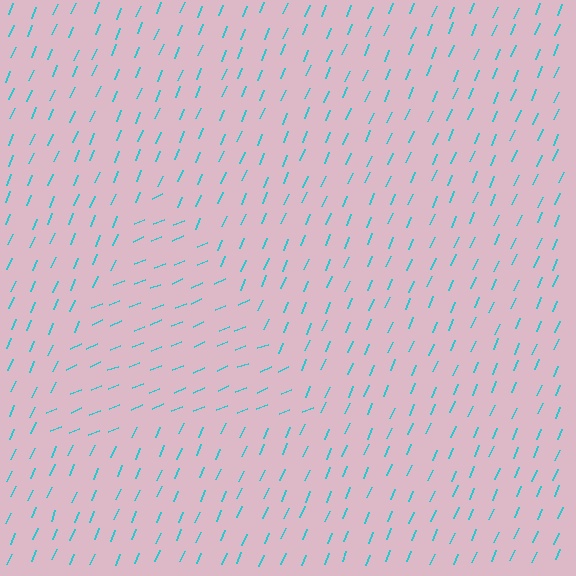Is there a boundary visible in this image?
Yes, there is a texture boundary formed by a change in line orientation.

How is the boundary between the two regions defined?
The boundary is defined purely by a change in line orientation (approximately 45 degrees difference). All lines are the same color and thickness.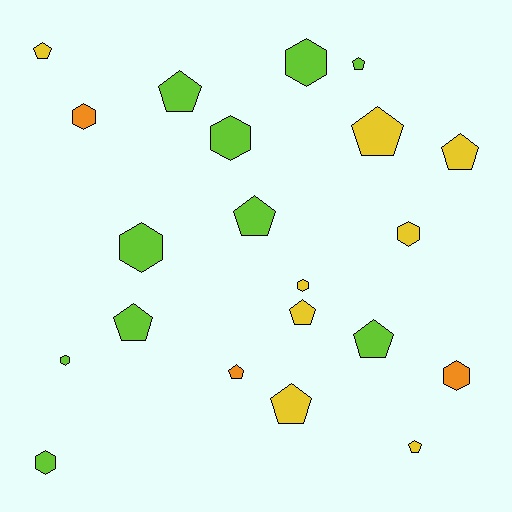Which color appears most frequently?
Lime, with 10 objects.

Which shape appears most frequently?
Pentagon, with 12 objects.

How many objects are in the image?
There are 21 objects.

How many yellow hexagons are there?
There are 2 yellow hexagons.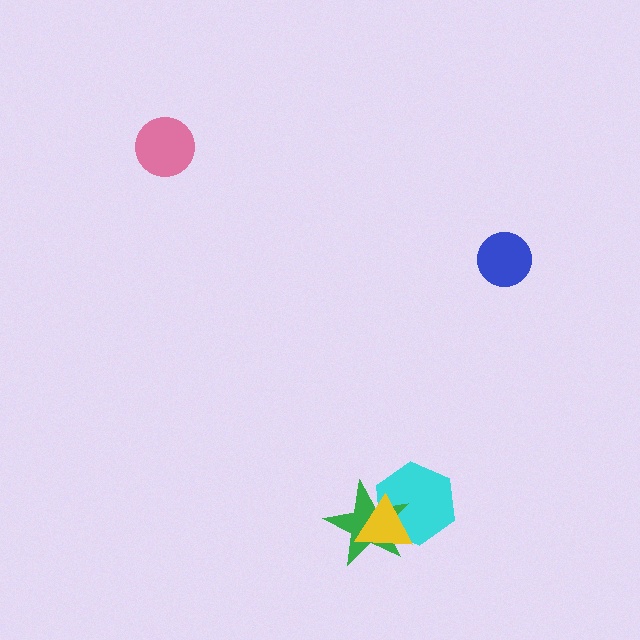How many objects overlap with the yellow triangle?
2 objects overlap with the yellow triangle.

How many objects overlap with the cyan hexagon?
2 objects overlap with the cyan hexagon.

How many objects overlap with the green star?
2 objects overlap with the green star.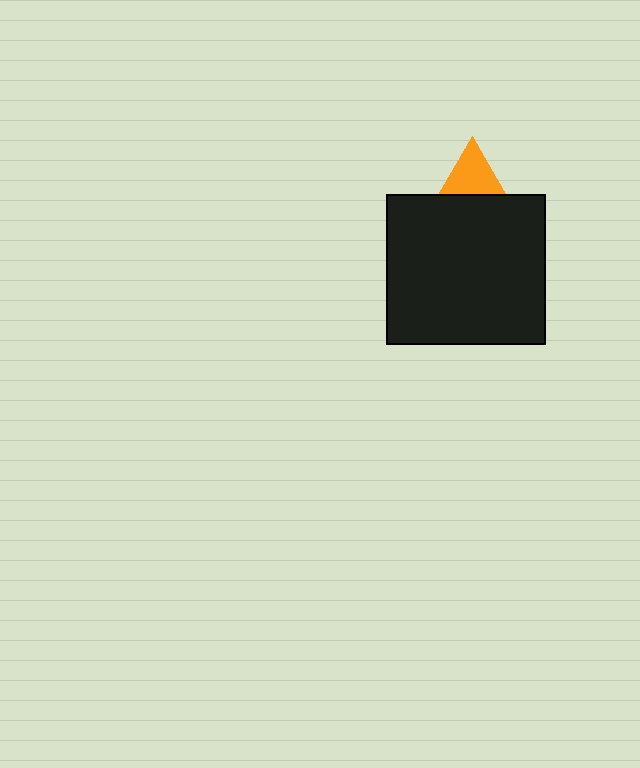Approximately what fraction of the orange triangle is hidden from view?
Roughly 59% of the orange triangle is hidden behind the black rectangle.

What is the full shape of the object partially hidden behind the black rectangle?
The partially hidden object is an orange triangle.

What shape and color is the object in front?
The object in front is a black rectangle.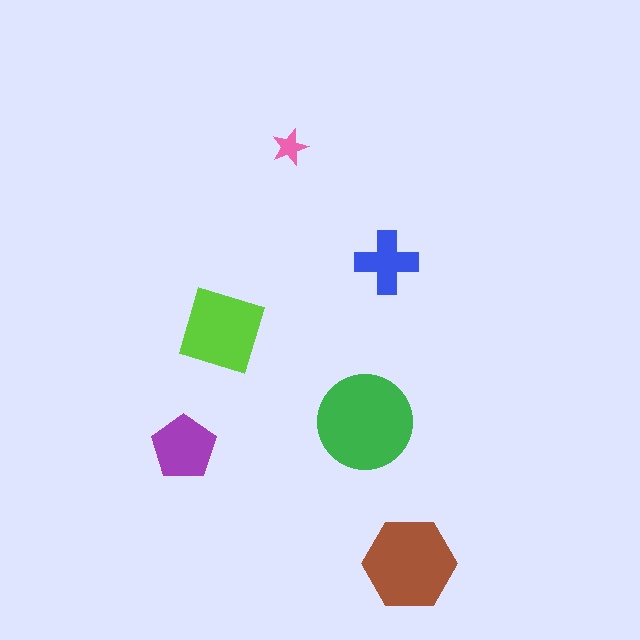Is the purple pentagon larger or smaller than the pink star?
Larger.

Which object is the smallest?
The pink star.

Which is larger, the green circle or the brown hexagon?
The green circle.